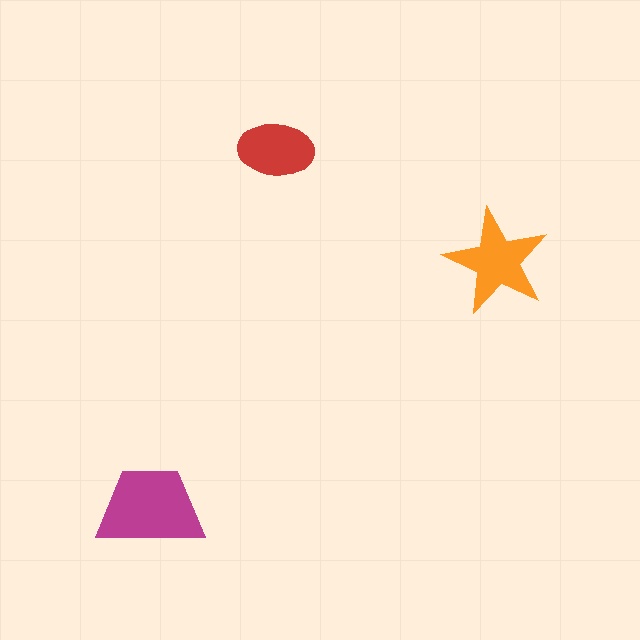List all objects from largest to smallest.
The magenta trapezoid, the orange star, the red ellipse.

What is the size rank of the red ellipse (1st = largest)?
3rd.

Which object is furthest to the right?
The orange star is rightmost.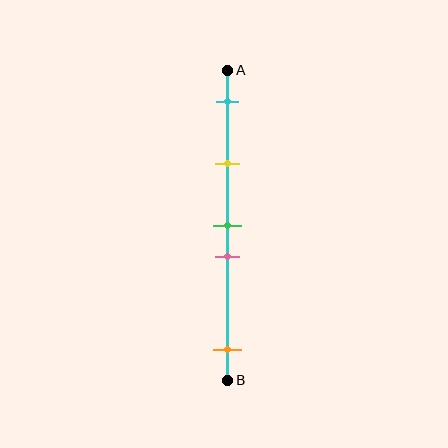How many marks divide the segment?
There are 5 marks dividing the segment.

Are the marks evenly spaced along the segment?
No, the marks are not evenly spaced.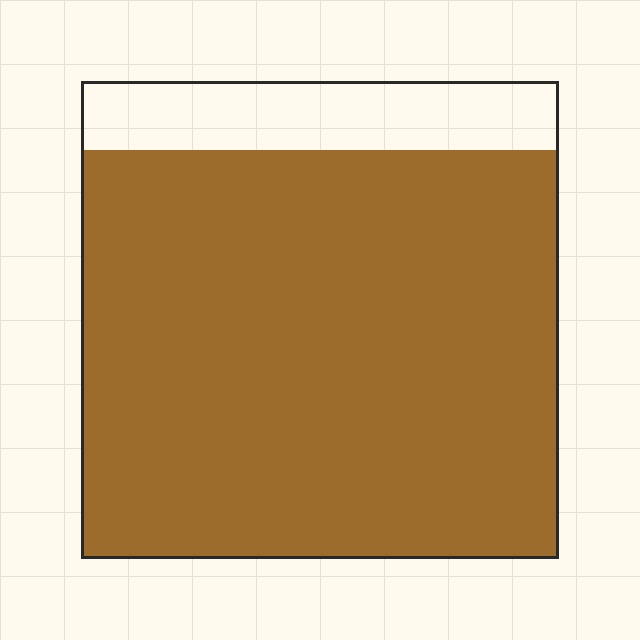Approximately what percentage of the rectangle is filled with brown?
Approximately 85%.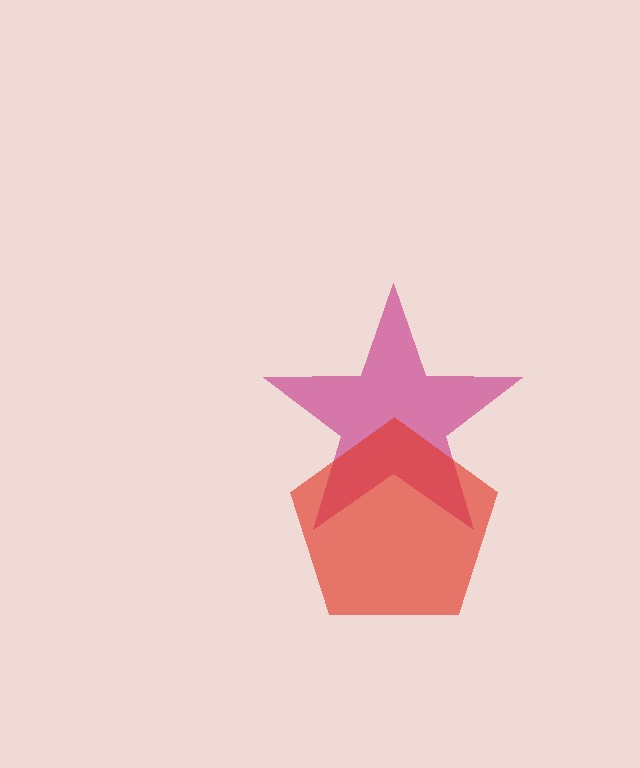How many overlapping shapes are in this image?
There are 2 overlapping shapes in the image.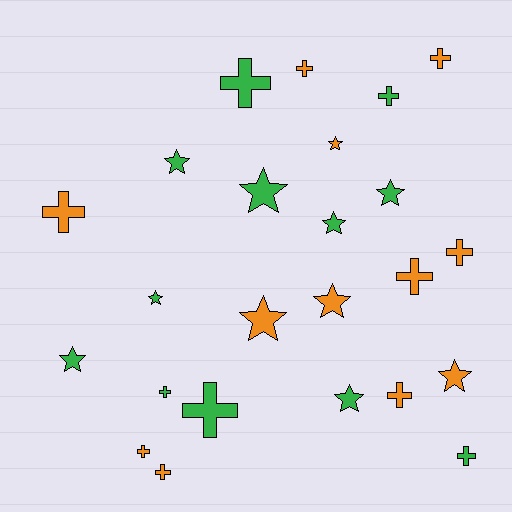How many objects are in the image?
There are 24 objects.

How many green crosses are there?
There are 5 green crosses.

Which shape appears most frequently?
Cross, with 13 objects.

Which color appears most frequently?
Green, with 12 objects.